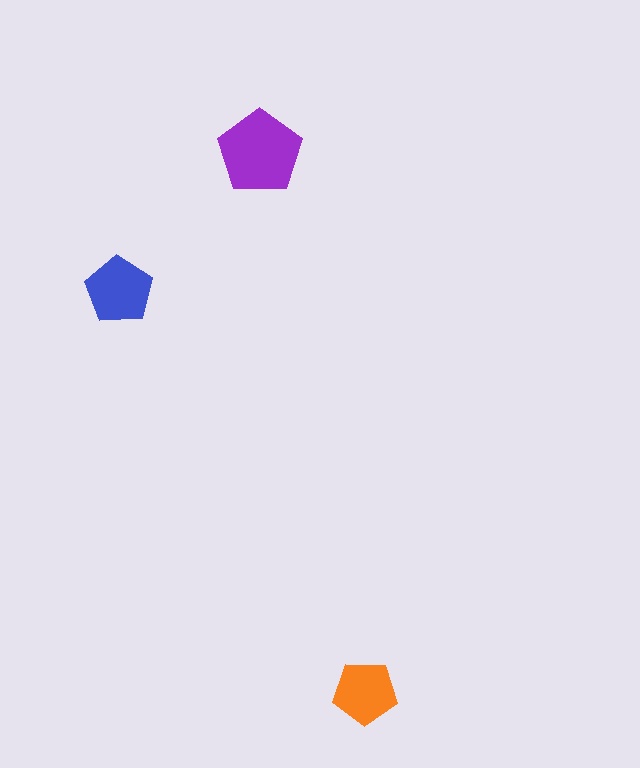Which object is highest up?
The purple pentagon is topmost.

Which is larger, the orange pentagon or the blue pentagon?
The blue one.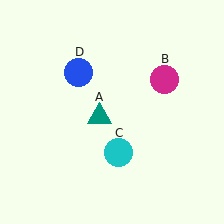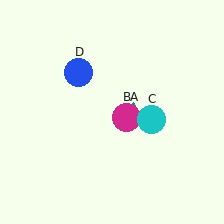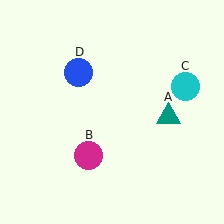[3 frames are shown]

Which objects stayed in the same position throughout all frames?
Blue circle (object D) remained stationary.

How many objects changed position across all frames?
3 objects changed position: teal triangle (object A), magenta circle (object B), cyan circle (object C).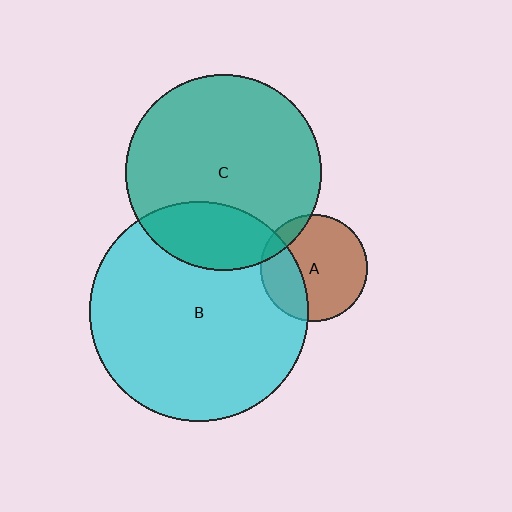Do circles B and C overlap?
Yes.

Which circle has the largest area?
Circle B (cyan).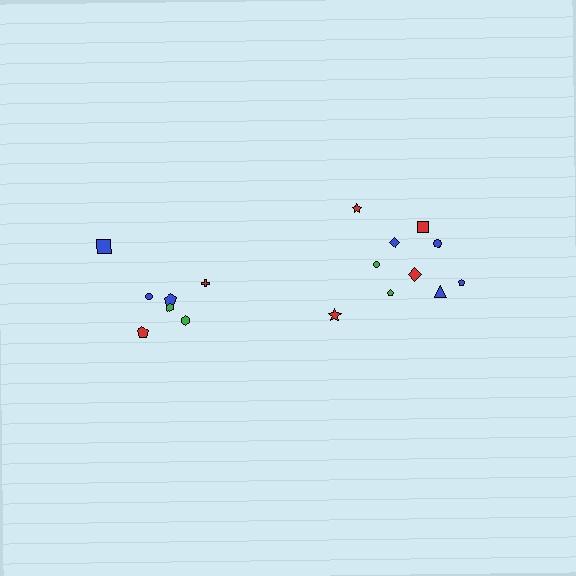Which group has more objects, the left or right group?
The right group.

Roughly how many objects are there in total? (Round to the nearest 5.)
Roughly 15 objects in total.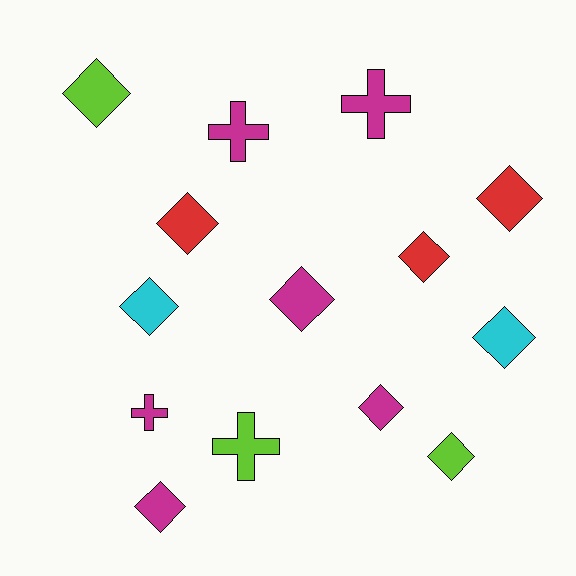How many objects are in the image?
There are 14 objects.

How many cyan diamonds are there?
There are 2 cyan diamonds.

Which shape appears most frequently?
Diamond, with 10 objects.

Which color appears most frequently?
Magenta, with 6 objects.